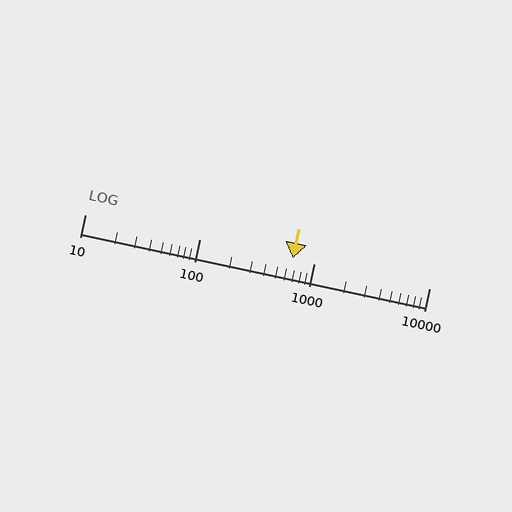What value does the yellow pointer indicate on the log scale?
The pointer indicates approximately 650.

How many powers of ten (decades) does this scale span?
The scale spans 3 decades, from 10 to 10000.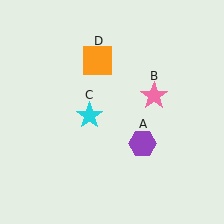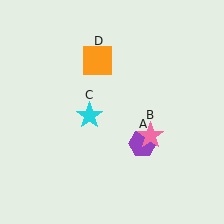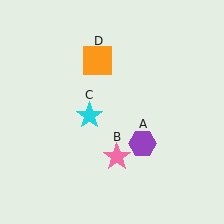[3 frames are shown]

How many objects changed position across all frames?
1 object changed position: pink star (object B).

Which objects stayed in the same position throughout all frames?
Purple hexagon (object A) and cyan star (object C) and orange square (object D) remained stationary.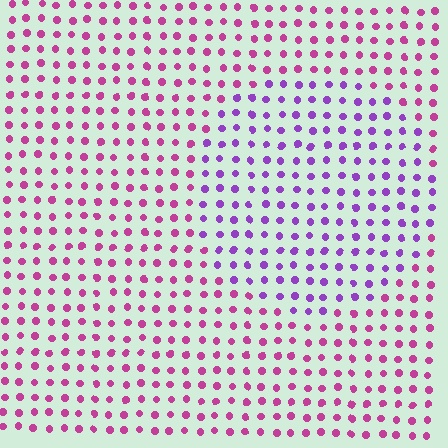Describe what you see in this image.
The image is filled with small magenta elements in a uniform arrangement. A circle-shaped region is visible where the elements are tinted to a slightly different hue, forming a subtle color boundary.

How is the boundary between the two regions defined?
The boundary is defined purely by a slight shift in hue (about 40 degrees). Spacing, size, and orientation are identical on both sides.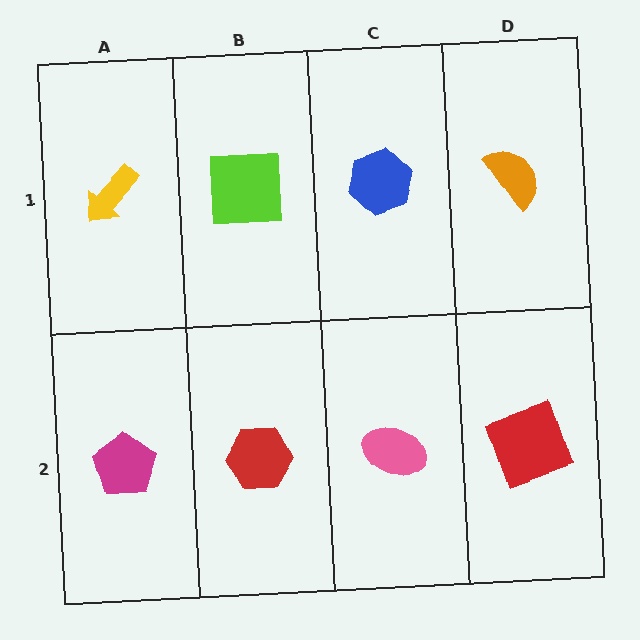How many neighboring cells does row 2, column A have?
2.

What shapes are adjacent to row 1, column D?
A red square (row 2, column D), a blue hexagon (row 1, column C).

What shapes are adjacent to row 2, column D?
An orange semicircle (row 1, column D), a pink ellipse (row 2, column C).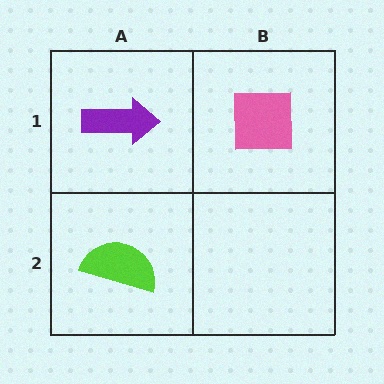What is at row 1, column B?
A pink square.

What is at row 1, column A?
A purple arrow.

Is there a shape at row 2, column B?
No, that cell is empty.